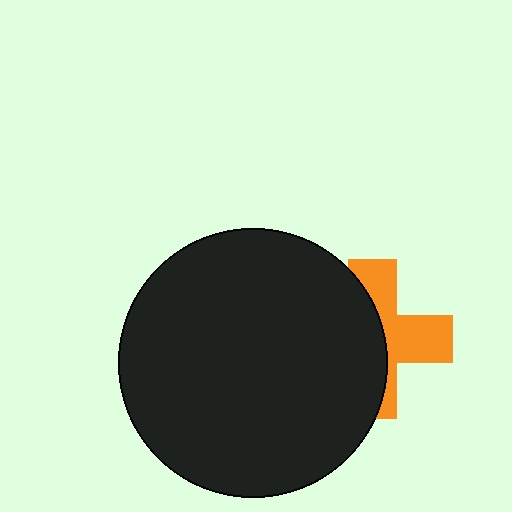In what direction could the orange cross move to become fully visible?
The orange cross could move right. That would shift it out from behind the black circle entirely.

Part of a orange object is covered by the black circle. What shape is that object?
It is a cross.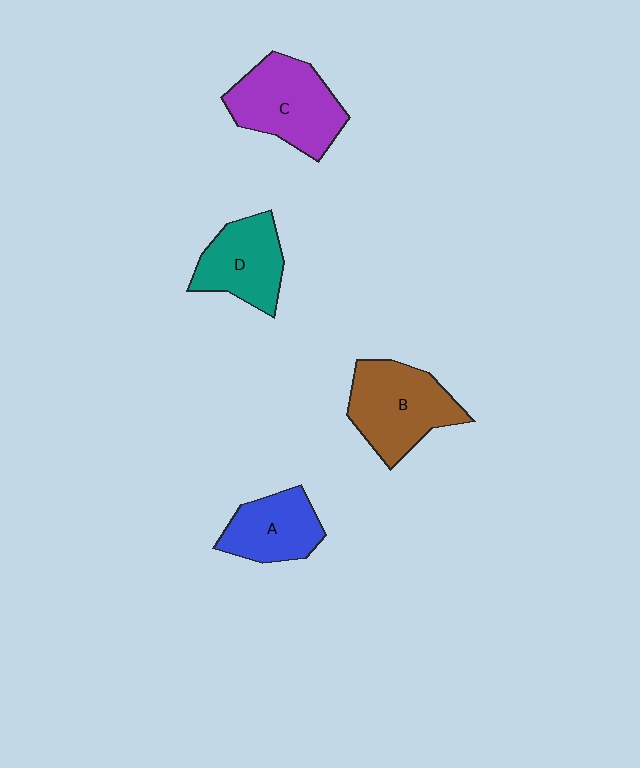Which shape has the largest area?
Shape C (purple).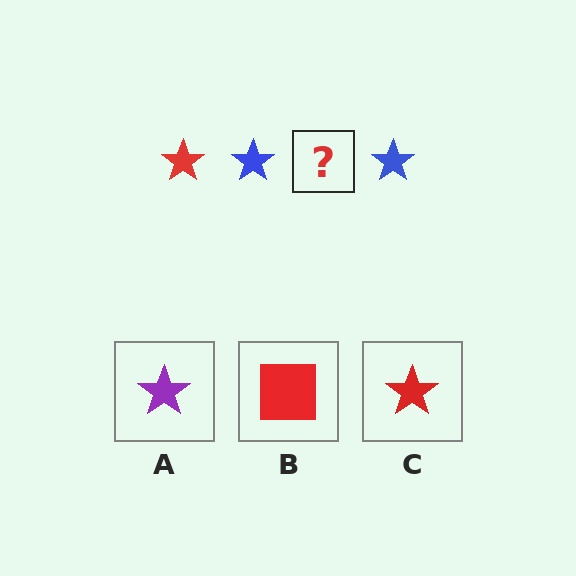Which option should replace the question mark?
Option C.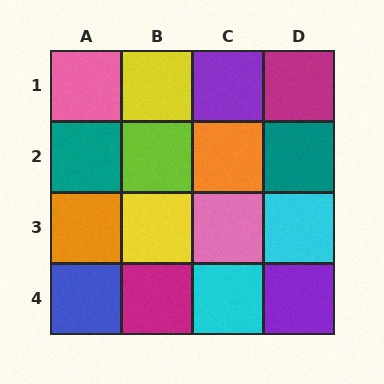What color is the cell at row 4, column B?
Magenta.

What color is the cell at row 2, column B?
Lime.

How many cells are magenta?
2 cells are magenta.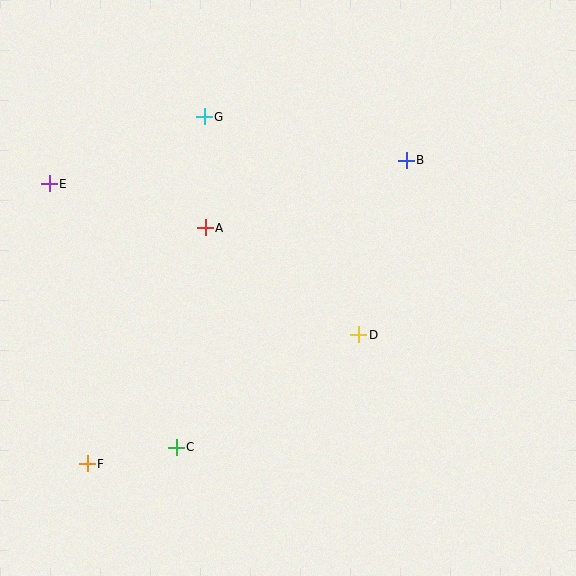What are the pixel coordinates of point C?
Point C is at (176, 447).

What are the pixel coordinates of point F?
Point F is at (87, 464).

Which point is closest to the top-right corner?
Point B is closest to the top-right corner.